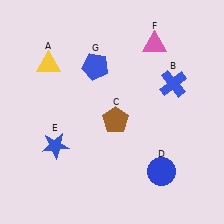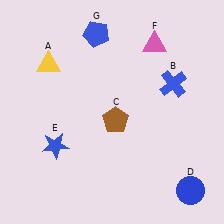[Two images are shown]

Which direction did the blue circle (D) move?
The blue circle (D) moved right.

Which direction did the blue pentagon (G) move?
The blue pentagon (G) moved up.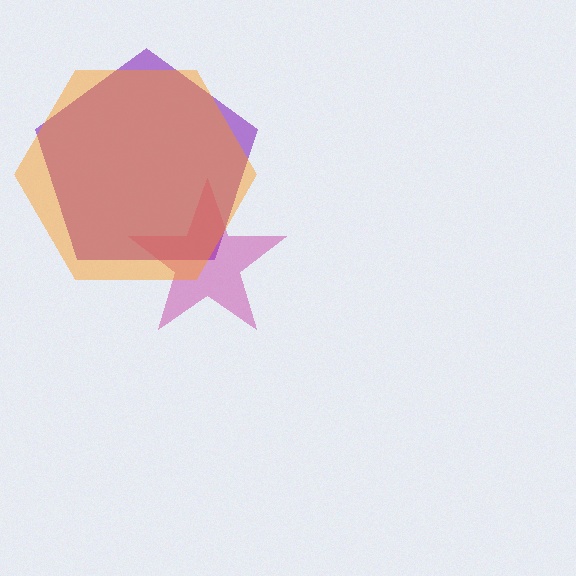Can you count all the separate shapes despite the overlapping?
Yes, there are 3 separate shapes.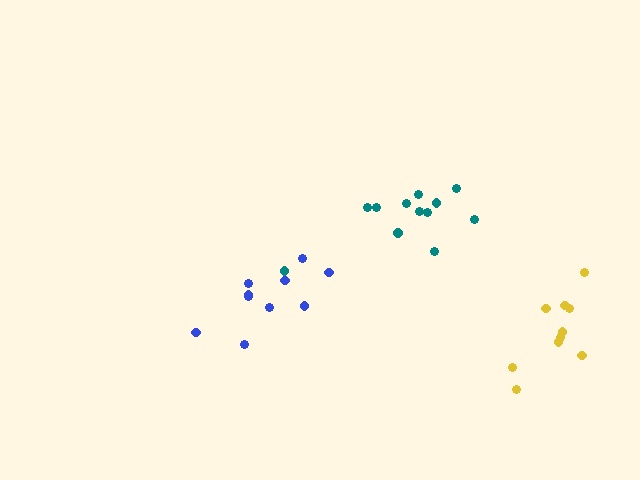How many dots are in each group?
Group 1: 10 dots, Group 2: 10 dots, Group 3: 12 dots (32 total).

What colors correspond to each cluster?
The clusters are colored: blue, yellow, teal.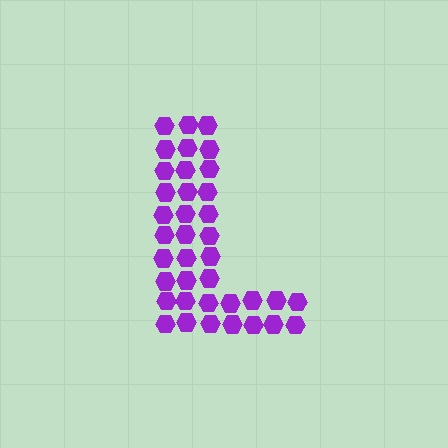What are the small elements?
The small elements are hexagons.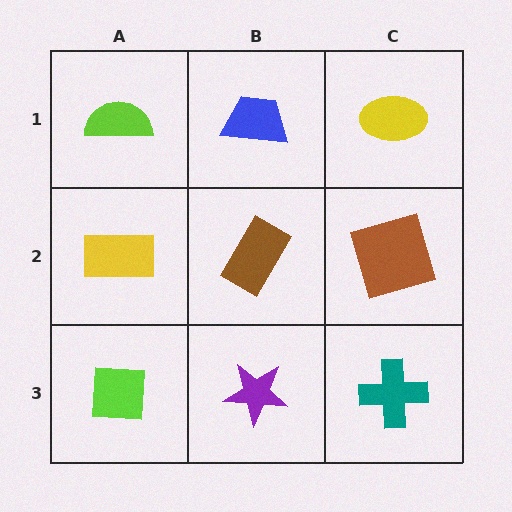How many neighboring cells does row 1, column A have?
2.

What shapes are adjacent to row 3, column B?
A brown rectangle (row 2, column B), a lime square (row 3, column A), a teal cross (row 3, column C).